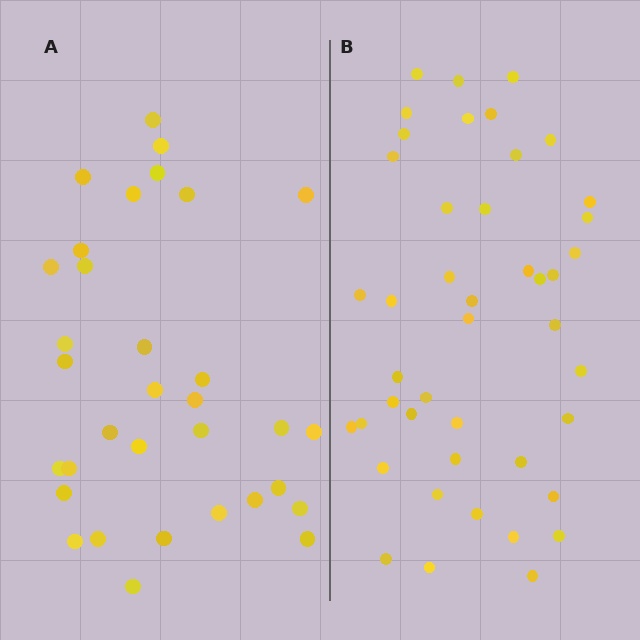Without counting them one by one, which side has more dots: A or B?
Region B (the right region) has more dots.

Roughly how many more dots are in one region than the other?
Region B has roughly 12 or so more dots than region A.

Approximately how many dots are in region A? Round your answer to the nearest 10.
About 30 dots. (The exact count is 33, which rounds to 30.)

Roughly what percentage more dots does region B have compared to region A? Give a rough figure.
About 35% more.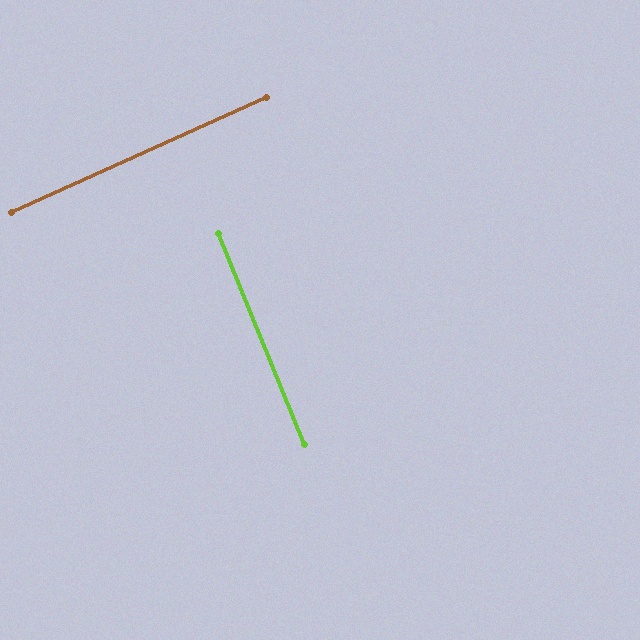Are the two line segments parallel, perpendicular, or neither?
Perpendicular — they meet at approximately 88°.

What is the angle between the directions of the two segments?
Approximately 88 degrees.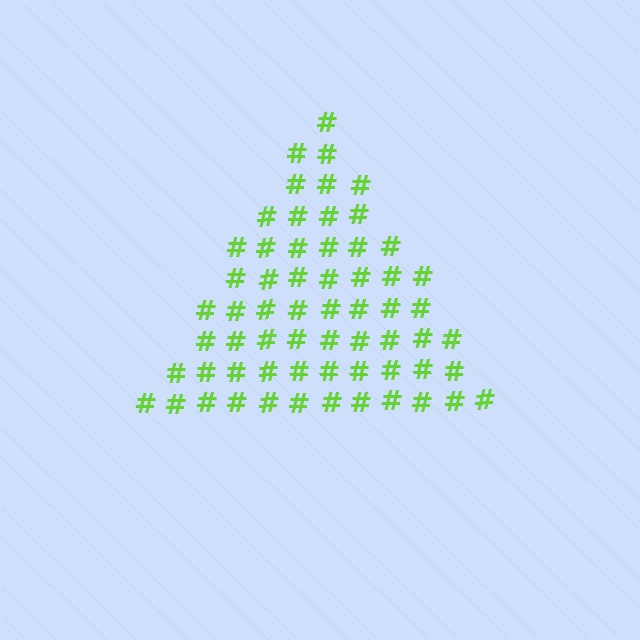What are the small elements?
The small elements are hash symbols.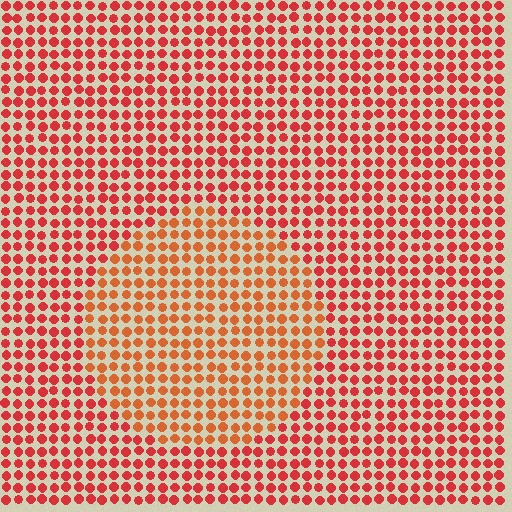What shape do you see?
I see a circle.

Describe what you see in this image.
The image is filled with small red elements in a uniform arrangement. A circle-shaped region is visible where the elements are tinted to a slightly different hue, forming a subtle color boundary.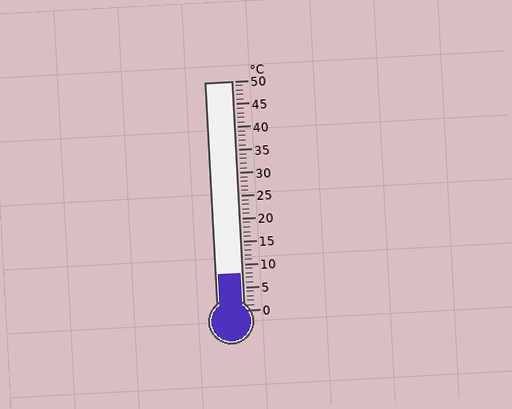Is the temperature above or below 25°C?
The temperature is below 25°C.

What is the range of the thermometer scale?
The thermometer scale ranges from 0°C to 50°C.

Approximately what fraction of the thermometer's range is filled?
The thermometer is filled to approximately 15% of its range.